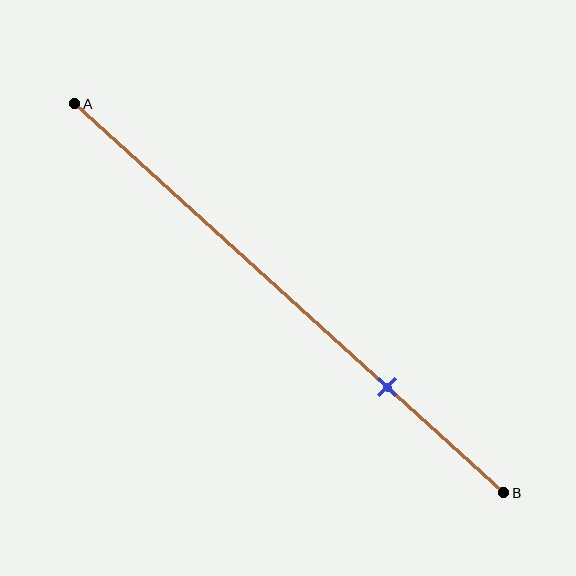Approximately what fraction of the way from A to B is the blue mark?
The blue mark is approximately 75% of the way from A to B.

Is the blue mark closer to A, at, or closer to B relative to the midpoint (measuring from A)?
The blue mark is closer to point B than the midpoint of segment AB.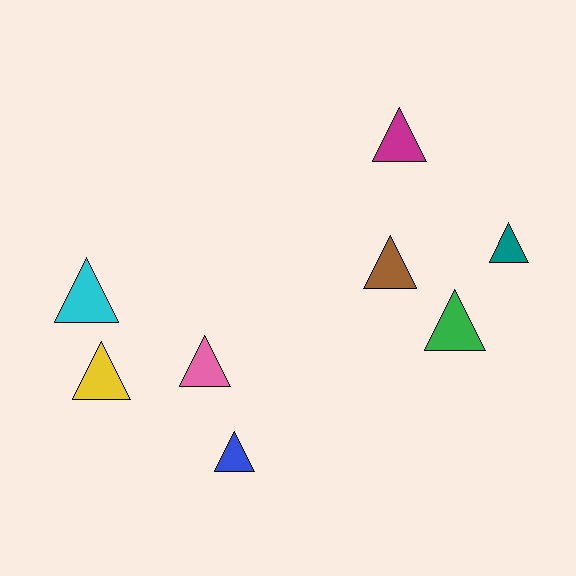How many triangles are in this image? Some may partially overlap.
There are 8 triangles.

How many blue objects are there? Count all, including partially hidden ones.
There is 1 blue object.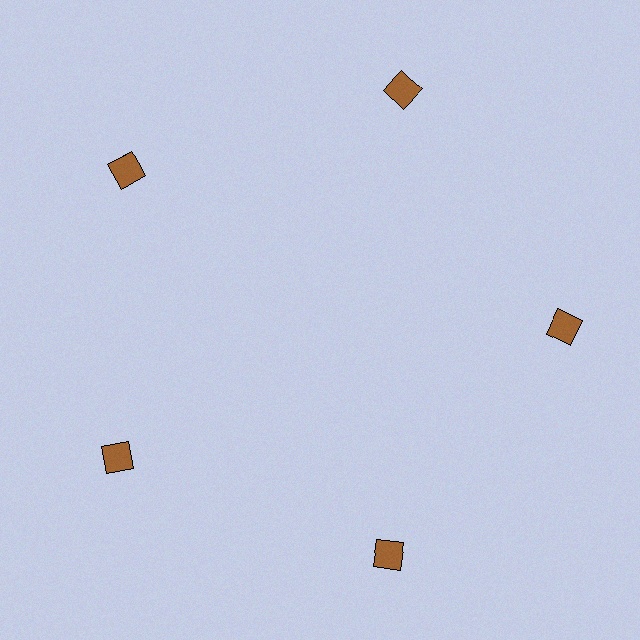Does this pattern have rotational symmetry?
Yes, this pattern has 5-fold rotational symmetry. It looks the same after rotating 72 degrees around the center.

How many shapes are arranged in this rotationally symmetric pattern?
There are 5 shapes, arranged in 5 groups of 1.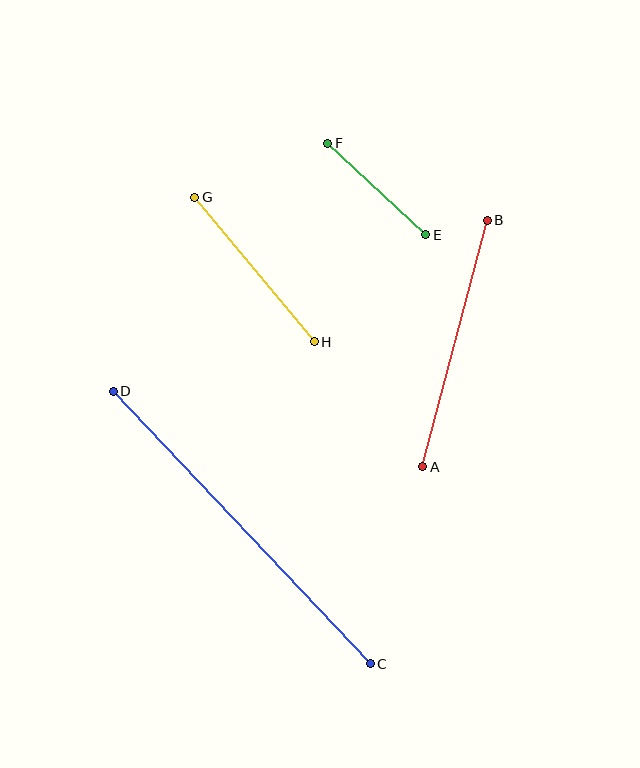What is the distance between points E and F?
The distance is approximately 134 pixels.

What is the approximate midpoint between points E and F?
The midpoint is at approximately (377, 189) pixels.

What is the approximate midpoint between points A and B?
The midpoint is at approximately (455, 344) pixels.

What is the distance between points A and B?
The distance is approximately 255 pixels.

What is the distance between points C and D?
The distance is approximately 375 pixels.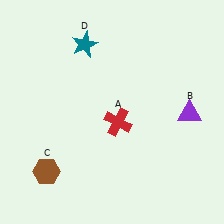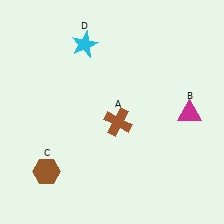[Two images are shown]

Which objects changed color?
A changed from red to brown. B changed from purple to magenta. D changed from teal to cyan.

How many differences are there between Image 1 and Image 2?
There are 3 differences between the two images.